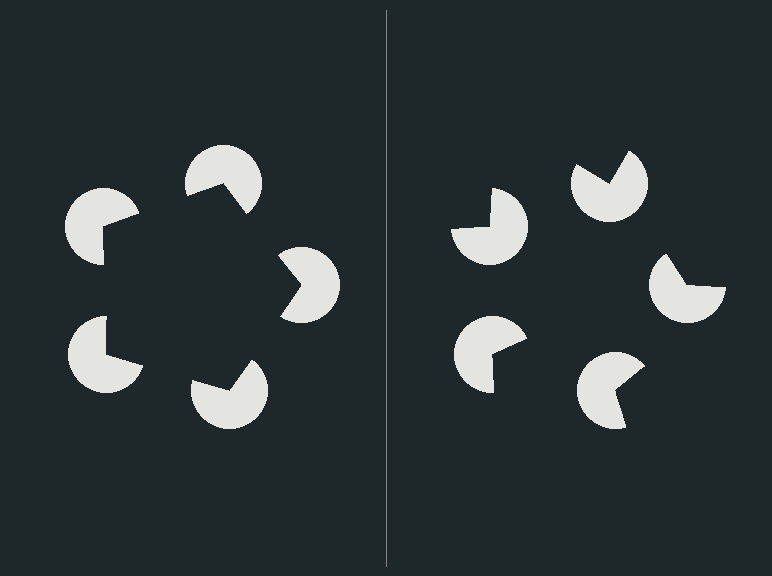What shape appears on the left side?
An illusory pentagon.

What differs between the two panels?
The pac-man discs are positioned identically on both sides; only the wedge orientations differ. On the left they align to a pentagon; on the right they are misaligned.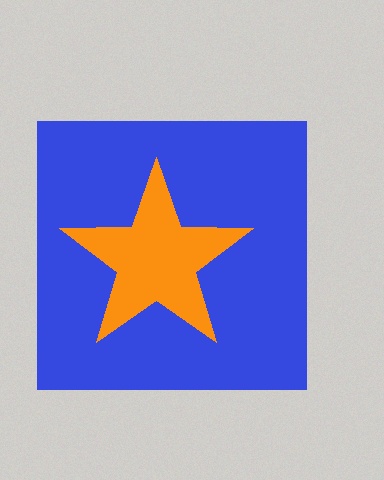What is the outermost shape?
The blue square.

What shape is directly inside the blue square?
The orange star.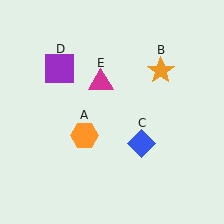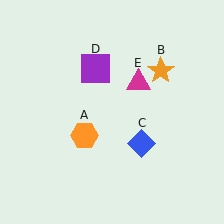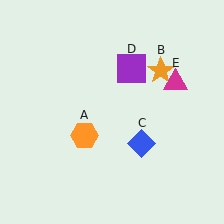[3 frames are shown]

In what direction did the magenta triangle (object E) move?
The magenta triangle (object E) moved right.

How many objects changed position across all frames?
2 objects changed position: purple square (object D), magenta triangle (object E).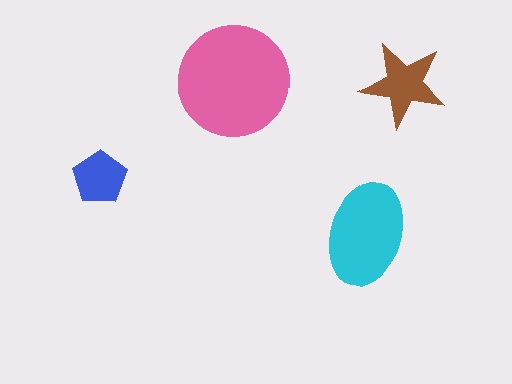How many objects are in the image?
There are 4 objects in the image.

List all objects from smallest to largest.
The blue pentagon, the brown star, the cyan ellipse, the pink circle.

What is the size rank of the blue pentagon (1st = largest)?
4th.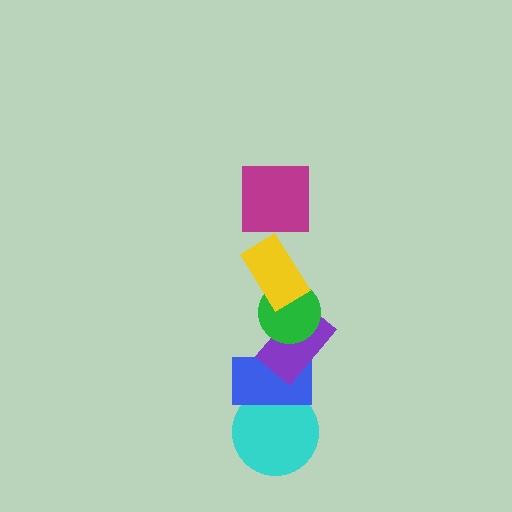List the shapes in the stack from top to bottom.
From top to bottom: the magenta square, the yellow rectangle, the green circle, the purple rectangle, the blue rectangle, the cyan circle.